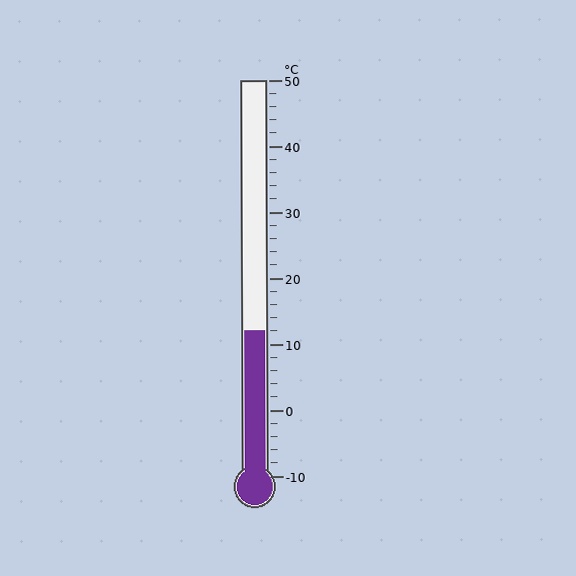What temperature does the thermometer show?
The thermometer shows approximately 12°C.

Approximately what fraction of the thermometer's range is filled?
The thermometer is filled to approximately 35% of its range.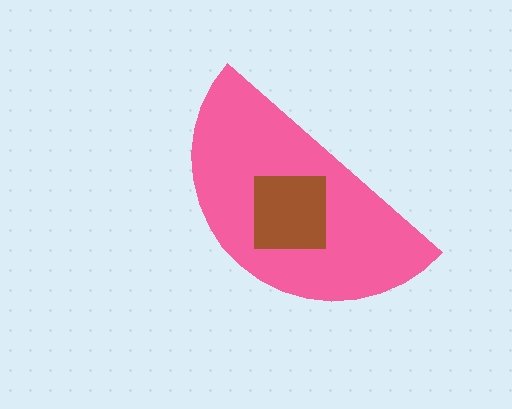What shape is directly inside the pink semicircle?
The brown square.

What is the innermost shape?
The brown square.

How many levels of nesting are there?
2.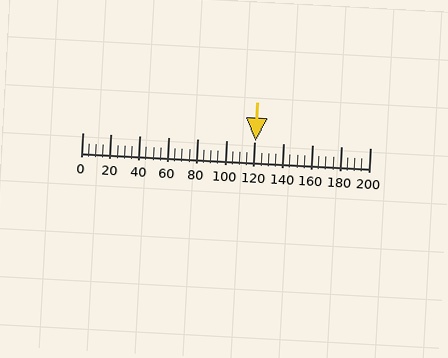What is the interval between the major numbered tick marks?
The major tick marks are spaced 20 units apart.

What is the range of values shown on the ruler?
The ruler shows values from 0 to 200.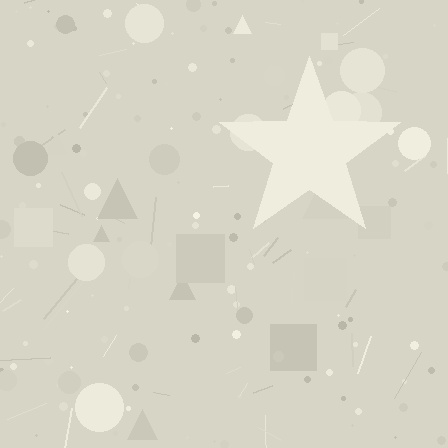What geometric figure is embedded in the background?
A star is embedded in the background.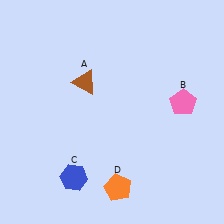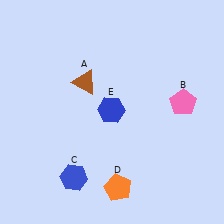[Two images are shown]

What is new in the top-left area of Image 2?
A blue hexagon (E) was added in the top-left area of Image 2.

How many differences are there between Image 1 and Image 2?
There is 1 difference between the two images.